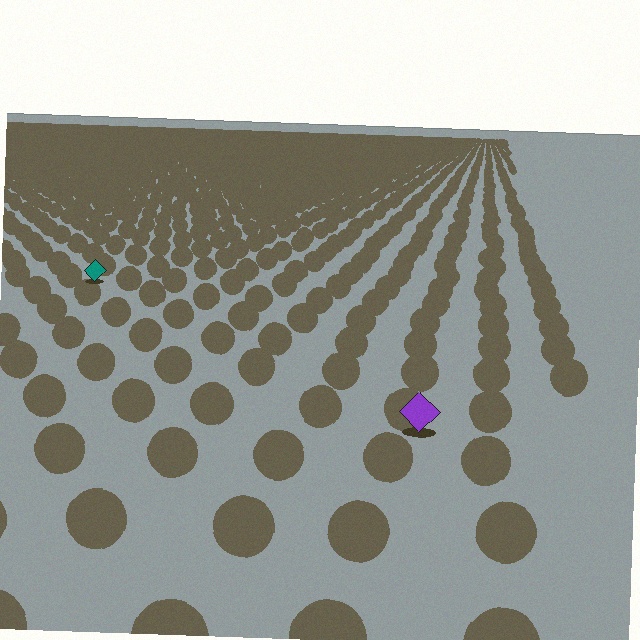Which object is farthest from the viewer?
The teal diamond is farthest from the viewer. It appears smaller and the ground texture around it is denser.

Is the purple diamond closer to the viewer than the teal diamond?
Yes. The purple diamond is closer — you can tell from the texture gradient: the ground texture is coarser near it.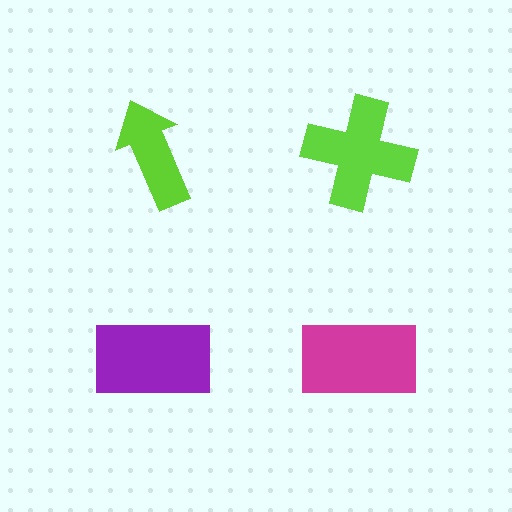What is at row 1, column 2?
A lime cross.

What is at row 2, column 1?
A purple rectangle.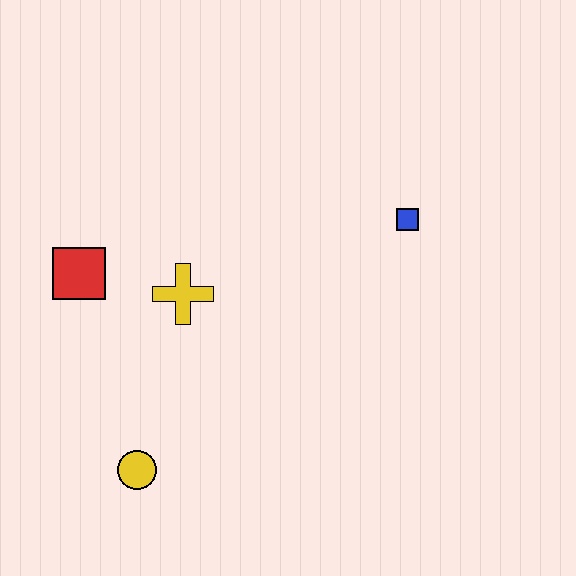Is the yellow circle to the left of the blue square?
Yes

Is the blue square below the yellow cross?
No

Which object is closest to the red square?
The yellow cross is closest to the red square.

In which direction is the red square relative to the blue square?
The red square is to the left of the blue square.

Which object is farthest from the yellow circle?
The blue square is farthest from the yellow circle.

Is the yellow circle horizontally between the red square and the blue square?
Yes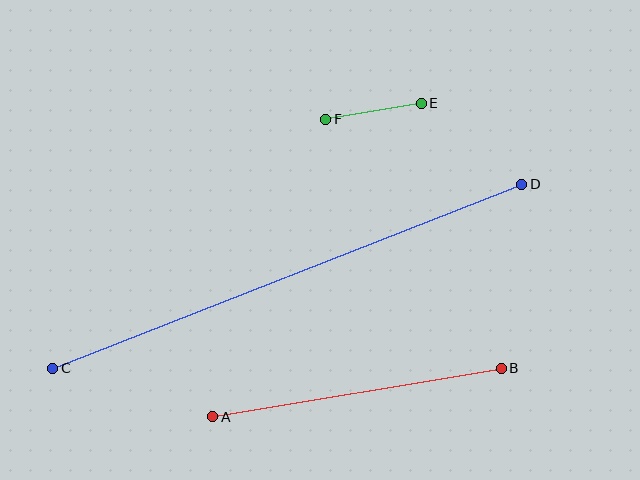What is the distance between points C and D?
The distance is approximately 504 pixels.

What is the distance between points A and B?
The distance is approximately 293 pixels.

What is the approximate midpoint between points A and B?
The midpoint is at approximately (357, 392) pixels.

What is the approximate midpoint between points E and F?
The midpoint is at approximately (373, 111) pixels.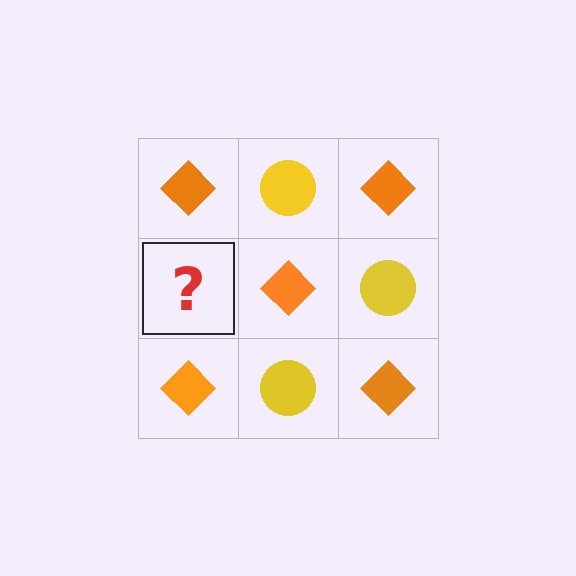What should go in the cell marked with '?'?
The missing cell should contain a yellow circle.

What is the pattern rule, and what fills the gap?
The rule is that it alternates orange diamond and yellow circle in a checkerboard pattern. The gap should be filled with a yellow circle.